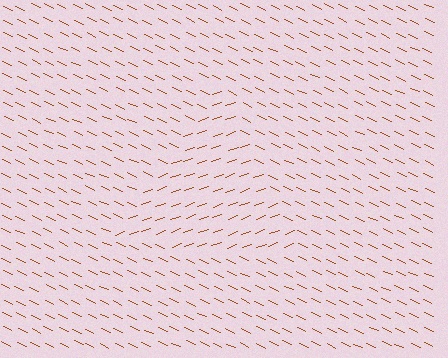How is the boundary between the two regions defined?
The boundary is defined purely by a change in line orientation (approximately 45 degrees difference). All lines are the same color and thickness.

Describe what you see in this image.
The image is filled with small brown line segments. A triangle region in the image has lines oriented differently from the surrounding lines, creating a visible texture boundary.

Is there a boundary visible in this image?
Yes, there is a texture boundary formed by a change in line orientation.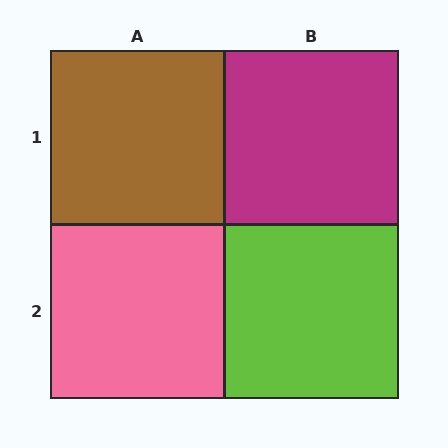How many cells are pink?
1 cell is pink.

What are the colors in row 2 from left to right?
Pink, lime.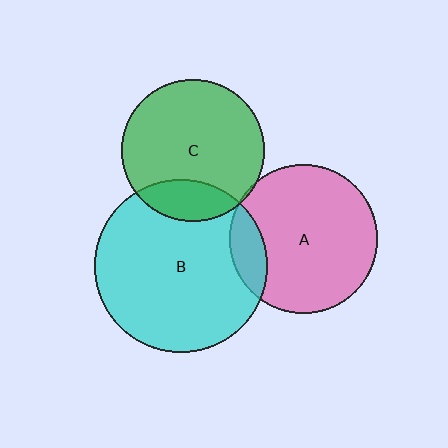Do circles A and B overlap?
Yes.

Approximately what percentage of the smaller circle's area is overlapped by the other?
Approximately 15%.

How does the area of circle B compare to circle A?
Approximately 1.4 times.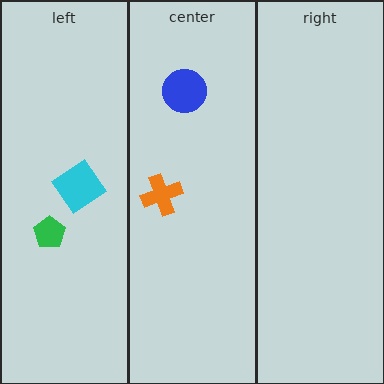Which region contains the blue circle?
The center region.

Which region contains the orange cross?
The center region.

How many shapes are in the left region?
2.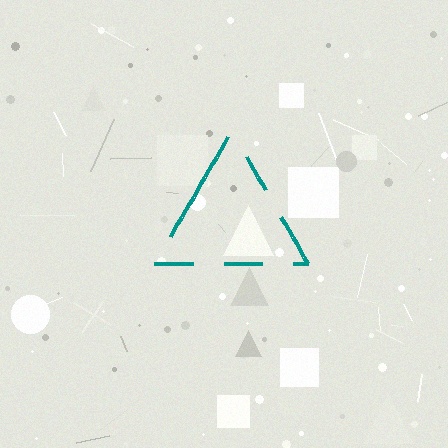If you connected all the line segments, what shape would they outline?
They would outline a triangle.